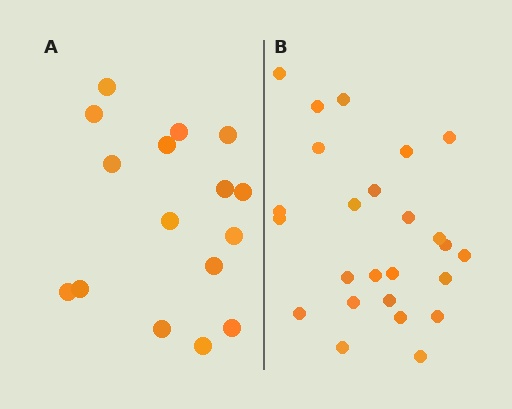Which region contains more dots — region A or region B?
Region B (the right region) has more dots.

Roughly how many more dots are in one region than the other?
Region B has roughly 8 or so more dots than region A.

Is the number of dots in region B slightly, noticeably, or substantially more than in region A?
Region B has substantially more. The ratio is roughly 1.6 to 1.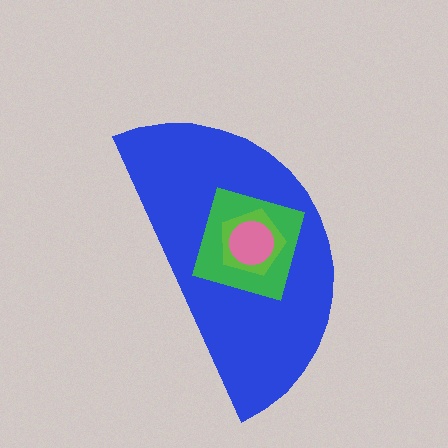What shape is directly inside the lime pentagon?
The pink circle.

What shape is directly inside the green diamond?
The lime pentagon.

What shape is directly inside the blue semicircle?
The green diamond.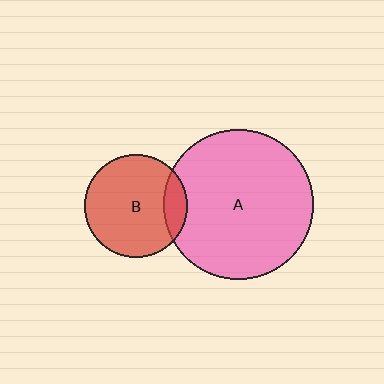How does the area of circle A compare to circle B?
Approximately 2.1 times.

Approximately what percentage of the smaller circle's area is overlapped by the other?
Approximately 15%.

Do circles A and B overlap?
Yes.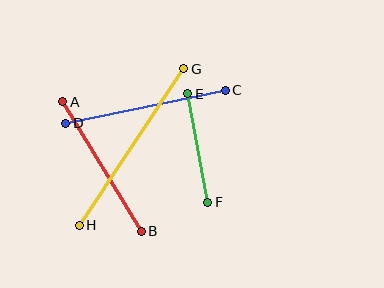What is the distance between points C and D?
The distance is approximately 163 pixels.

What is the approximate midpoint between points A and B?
The midpoint is at approximately (102, 167) pixels.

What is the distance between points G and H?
The distance is approximately 188 pixels.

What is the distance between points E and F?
The distance is approximately 111 pixels.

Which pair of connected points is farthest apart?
Points G and H are farthest apart.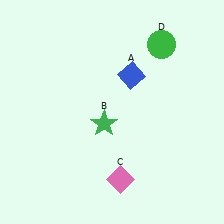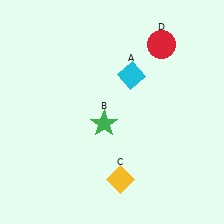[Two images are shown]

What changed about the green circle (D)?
In Image 1, D is green. In Image 2, it changed to red.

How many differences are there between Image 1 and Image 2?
There are 3 differences between the two images.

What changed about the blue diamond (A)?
In Image 1, A is blue. In Image 2, it changed to cyan.